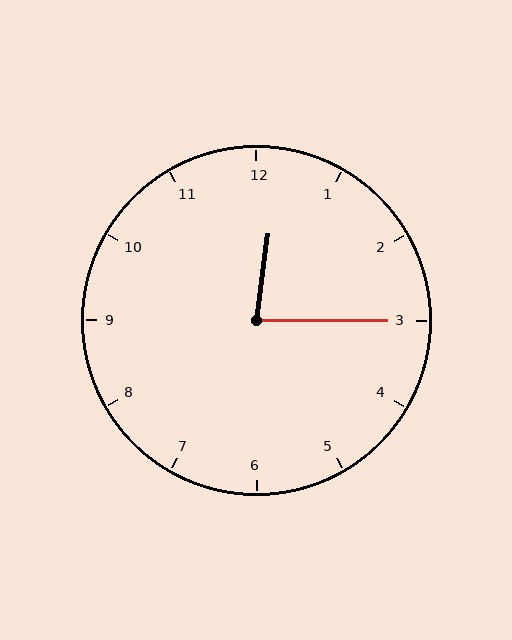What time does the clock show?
12:15.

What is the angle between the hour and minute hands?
Approximately 82 degrees.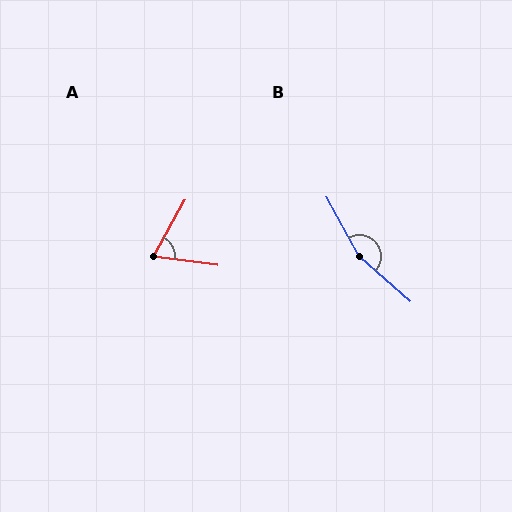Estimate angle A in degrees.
Approximately 68 degrees.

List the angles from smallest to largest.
A (68°), B (160°).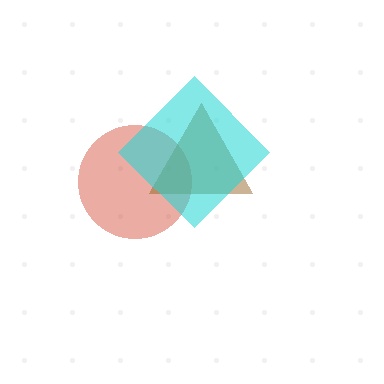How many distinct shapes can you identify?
There are 3 distinct shapes: a red circle, a brown triangle, a cyan diamond.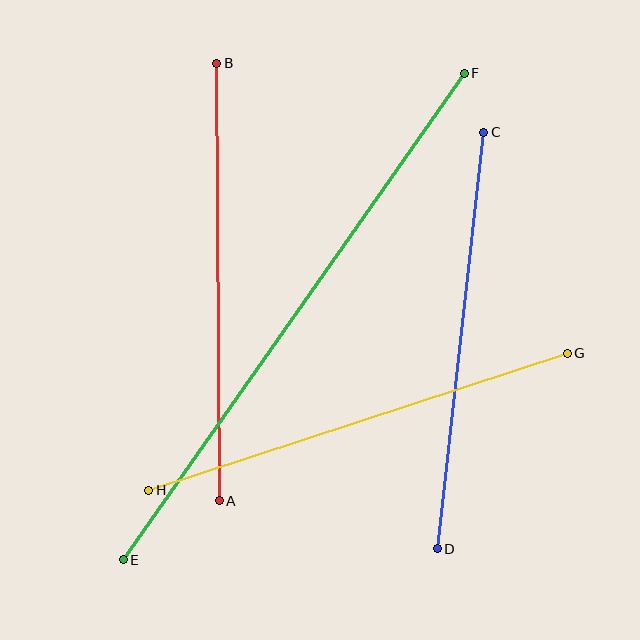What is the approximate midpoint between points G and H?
The midpoint is at approximately (358, 422) pixels.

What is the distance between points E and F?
The distance is approximately 594 pixels.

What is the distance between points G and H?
The distance is approximately 441 pixels.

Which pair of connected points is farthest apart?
Points E and F are farthest apart.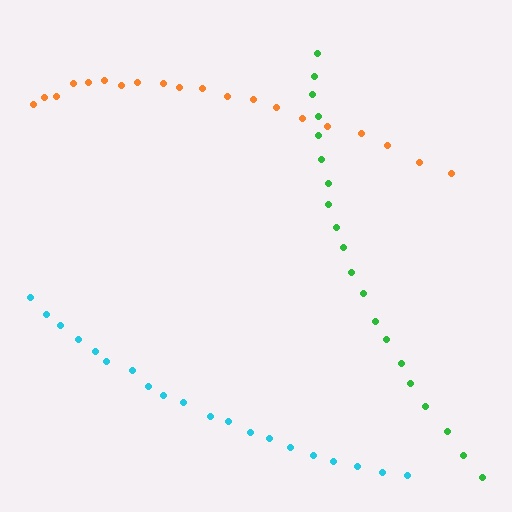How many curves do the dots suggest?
There are 3 distinct paths.